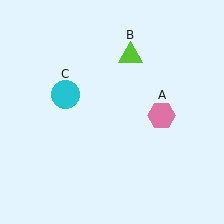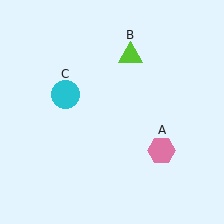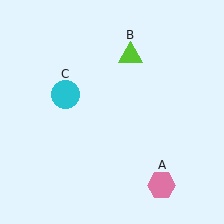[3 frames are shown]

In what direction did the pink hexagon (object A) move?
The pink hexagon (object A) moved down.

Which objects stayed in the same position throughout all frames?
Lime triangle (object B) and cyan circle (object C) remained stationary.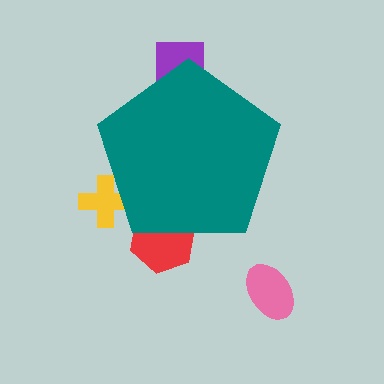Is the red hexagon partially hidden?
Yes, the red hexagon is partially hidden behind the teal pentagon.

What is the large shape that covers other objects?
A teal pentagon.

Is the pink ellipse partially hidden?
No, the pink ellipse is fully visible.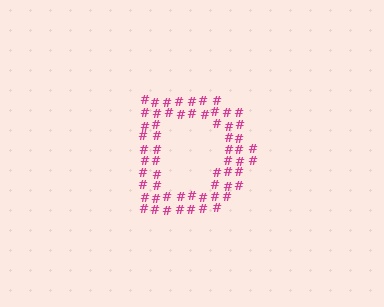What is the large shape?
The large shape is the letter D.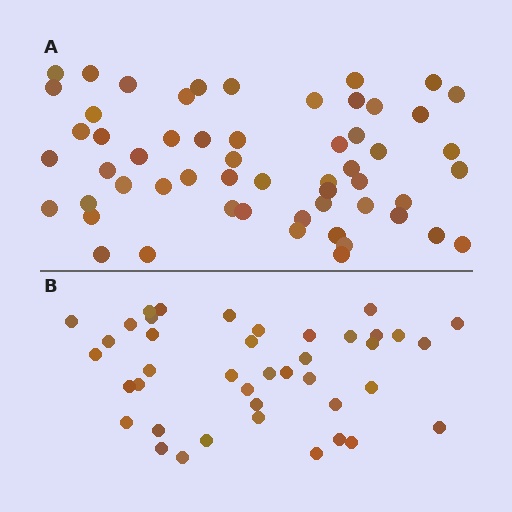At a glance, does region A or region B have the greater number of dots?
Region A (the top region) has more dots.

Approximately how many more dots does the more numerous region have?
Region A has approximately 15 more dots than region B.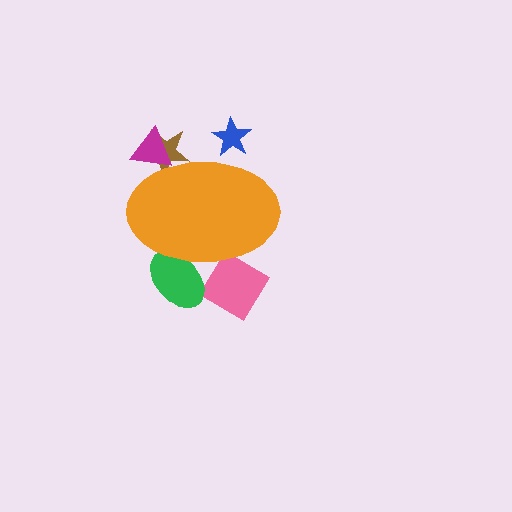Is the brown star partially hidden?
Yes, the brown star is partially hidden behind the orange ellipse.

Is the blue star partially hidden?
Yes, the blue star is partially hidden behind the orange ellipse.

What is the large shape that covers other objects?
An orange ellipse.